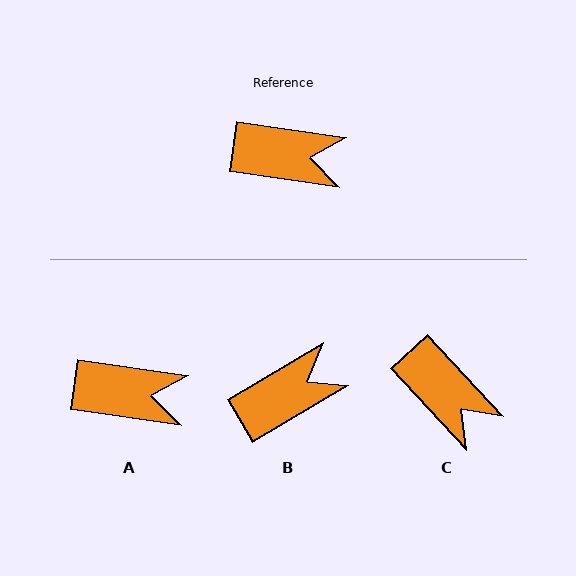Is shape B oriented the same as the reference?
No, it is off by about 39 degrees.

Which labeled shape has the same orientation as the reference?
A.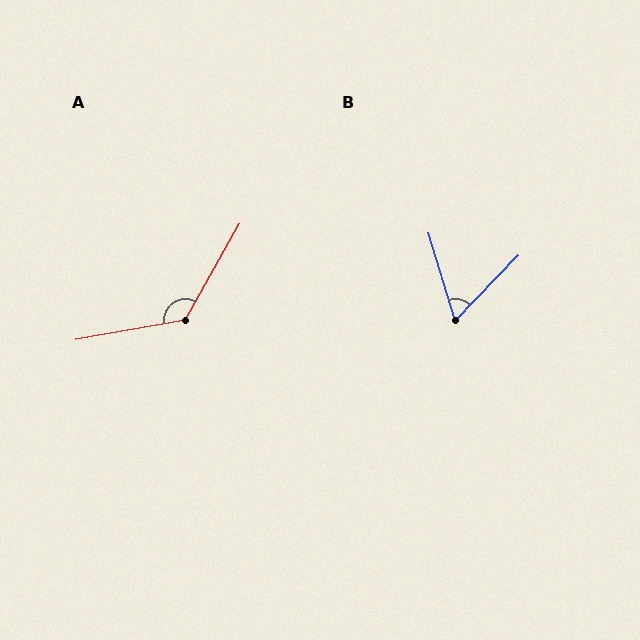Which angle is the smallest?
B, at approximately 61 degrees.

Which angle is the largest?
A, at approximately 129 degrees.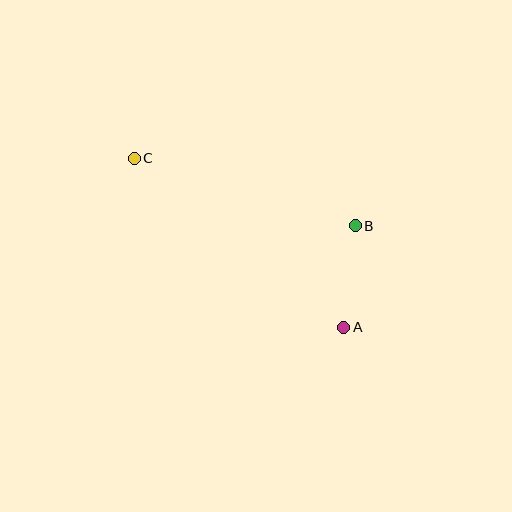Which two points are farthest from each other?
Points A and C are farthest from each other.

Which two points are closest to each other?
Points A and B are closest to each other.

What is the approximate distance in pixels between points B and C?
The distance between B and C is approximately 231 pixels.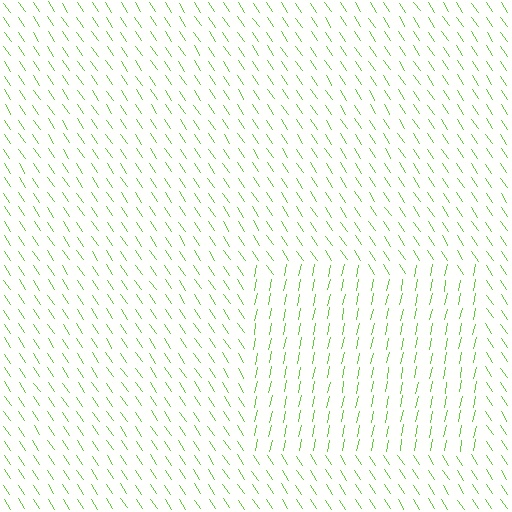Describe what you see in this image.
The image is filled with small lime line segments. A rectangle region in the image has lines oriented differently from the surrounding lines, creating a visible texture boundary.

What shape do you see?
I see a rectangle.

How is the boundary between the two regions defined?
The boundary is defined purely by a change in line orientation (approximately 45 degrees difference). All lines are the same color and thickness.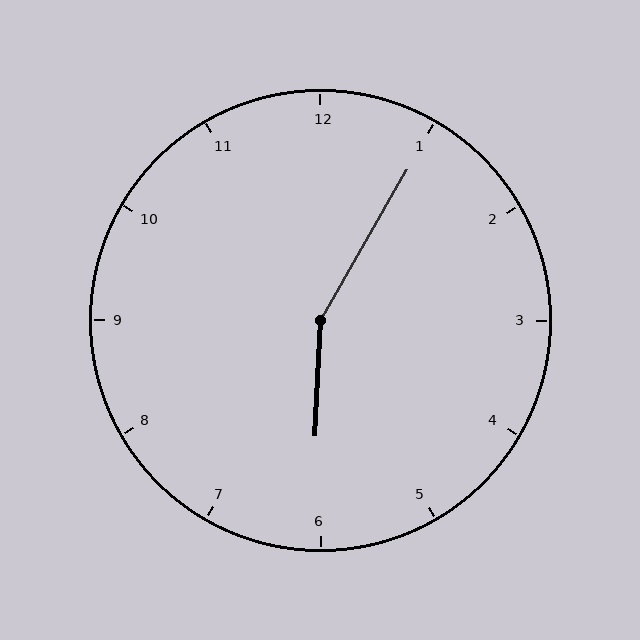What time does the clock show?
6:05.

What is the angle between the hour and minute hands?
Approximately 152 degrees.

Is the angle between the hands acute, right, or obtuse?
It is obtuse.